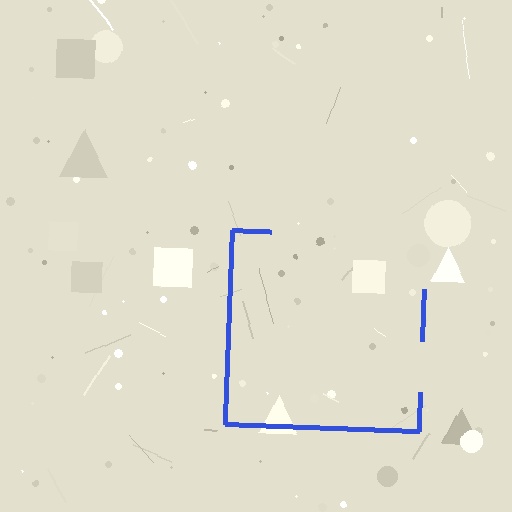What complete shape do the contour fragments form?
The contour fragments form a square.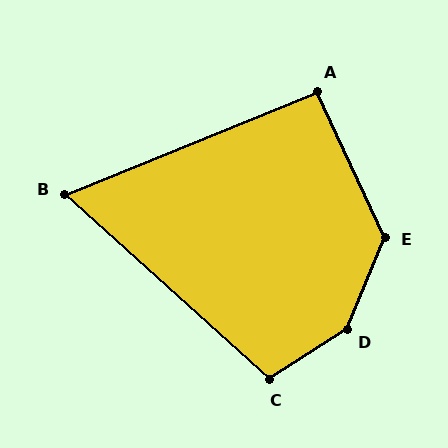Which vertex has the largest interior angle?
D, at approximately 146 degrees.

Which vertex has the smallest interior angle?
B, at approximately 64 degrees.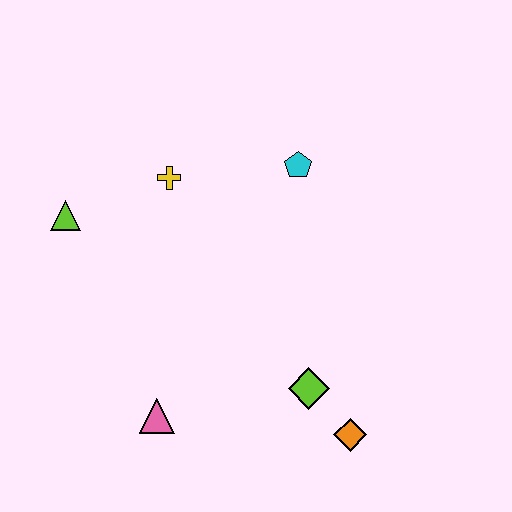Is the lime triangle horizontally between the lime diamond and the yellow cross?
No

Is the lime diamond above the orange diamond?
Yes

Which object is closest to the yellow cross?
The lime triangle is closest to the yellow cross.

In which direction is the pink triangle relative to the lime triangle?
The pink triangle is below the lime triangle.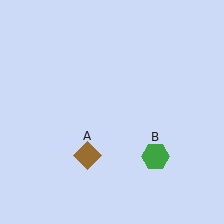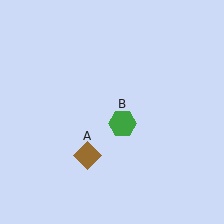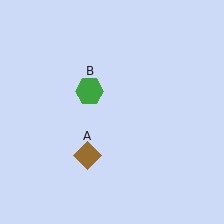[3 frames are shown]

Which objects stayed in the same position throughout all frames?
Brown diamond (object A) remained stationary.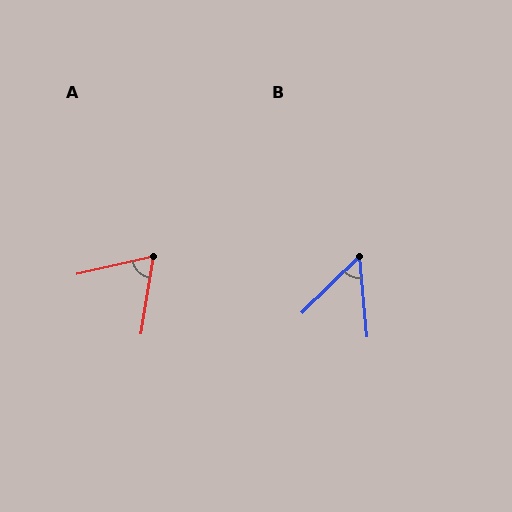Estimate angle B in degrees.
Approximately 51 degrees.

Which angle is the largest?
A, at approximately 68 degrees.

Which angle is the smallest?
B, at approximately 51 degrees.